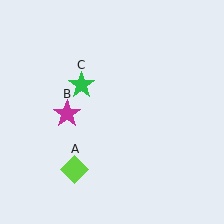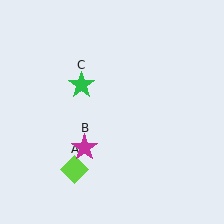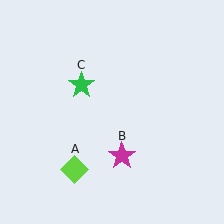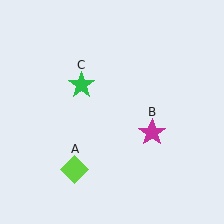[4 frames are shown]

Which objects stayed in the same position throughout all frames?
Lime diamond (object A) and green star (object C) remained stationary.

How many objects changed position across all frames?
1 object changed position: magenta star (object B).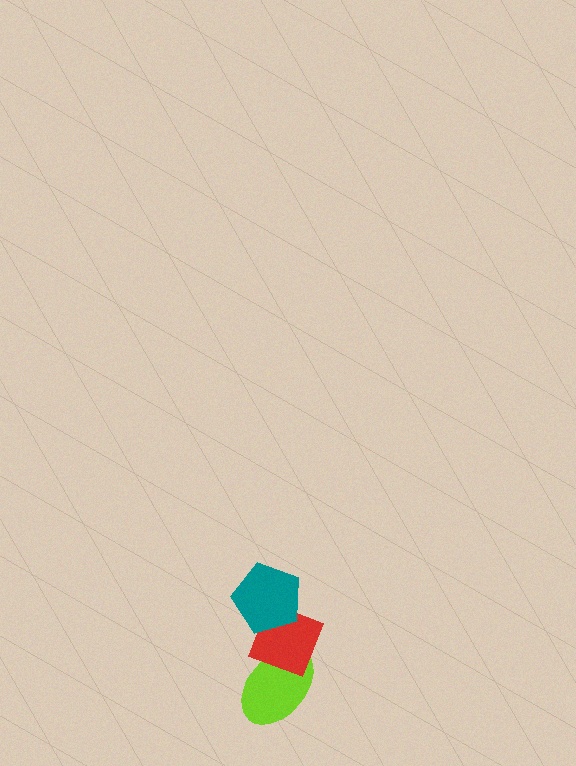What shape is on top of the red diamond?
The teal pentagon is on top of the red diamond.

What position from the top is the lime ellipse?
The lime ellipse is 3rd from the top.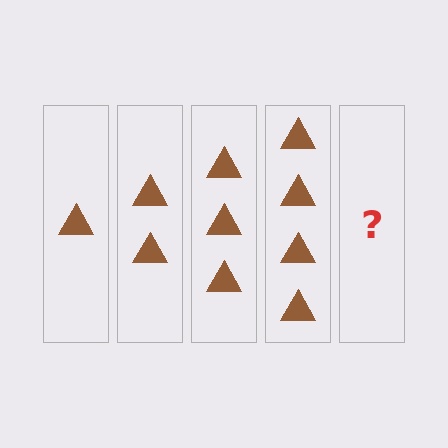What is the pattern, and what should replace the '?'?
The pattern is that each step adds one more triangle. The '?' should be 5 triangles.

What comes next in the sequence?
The next element should be 5 triangles.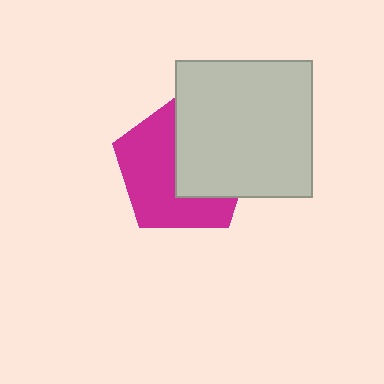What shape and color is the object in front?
The object in front is a light gray square.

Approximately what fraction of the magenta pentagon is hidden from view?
Roughly 45% of the magenta pentagon is hidden behind the light gray square.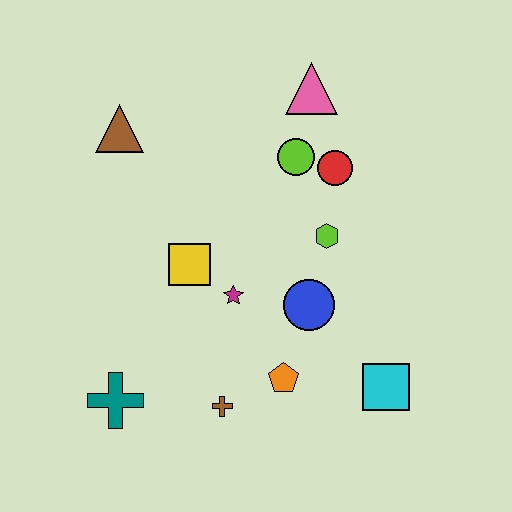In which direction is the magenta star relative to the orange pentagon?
The magenta star is above the orange pentagon.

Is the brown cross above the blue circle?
No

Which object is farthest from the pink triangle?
The teal cross is farthest from the pink triangle.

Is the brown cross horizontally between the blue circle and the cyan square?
No